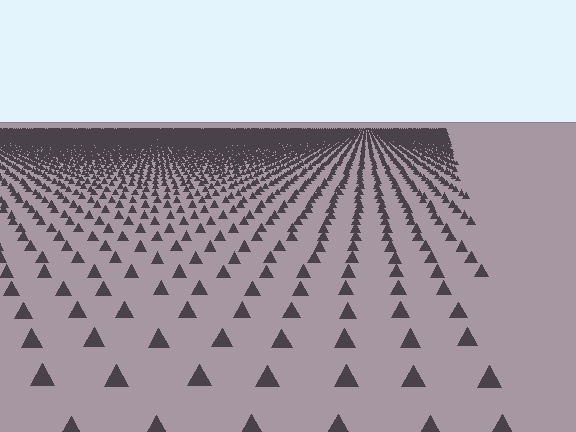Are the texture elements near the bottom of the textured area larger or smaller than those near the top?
Larger. Near the bottom, elements are closer to the viewer and appear at a bigger on-screen size.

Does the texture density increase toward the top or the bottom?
Density increases toward the top.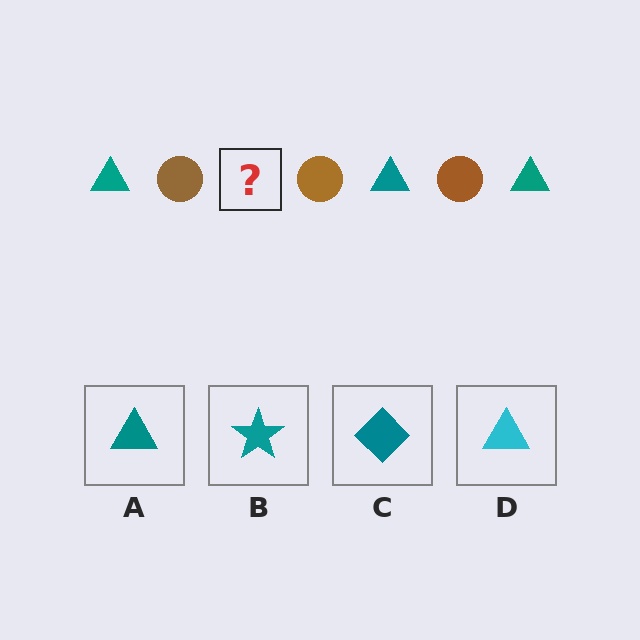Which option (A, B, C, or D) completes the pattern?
A.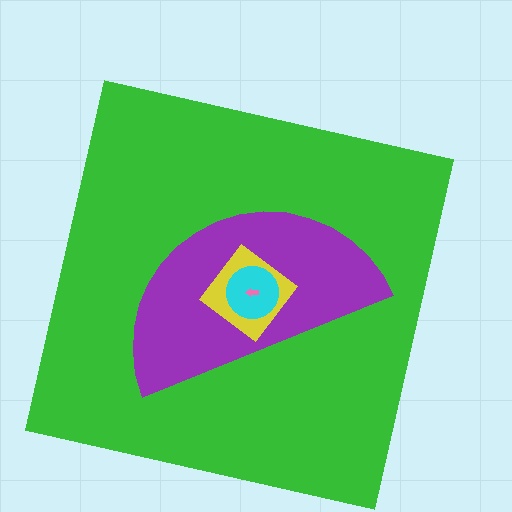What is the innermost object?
The pink arrow.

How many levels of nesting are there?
5.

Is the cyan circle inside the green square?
Yes.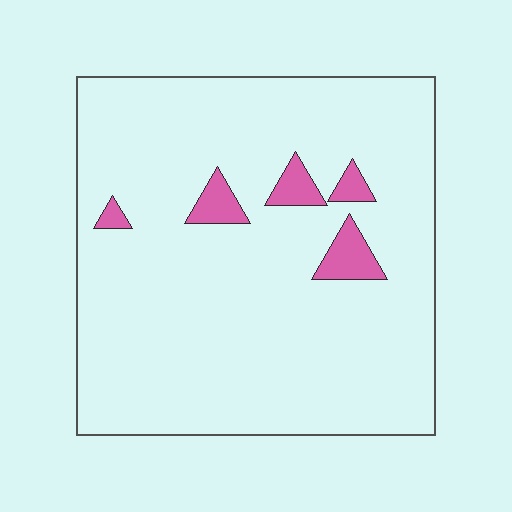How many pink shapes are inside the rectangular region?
5.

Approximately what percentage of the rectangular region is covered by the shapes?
Approximately 5%.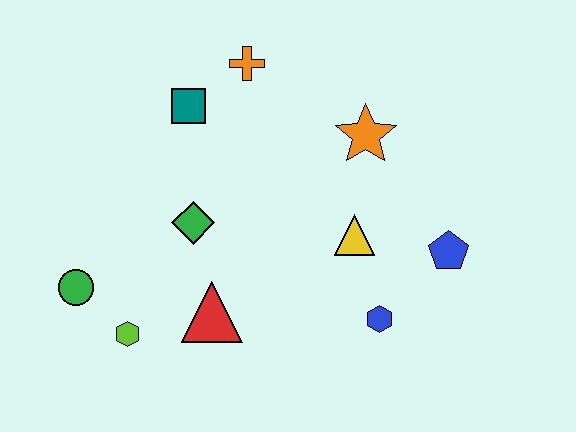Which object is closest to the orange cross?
The teal square is closest to the orange cross.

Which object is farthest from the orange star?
The green circle is farthest from the orange star.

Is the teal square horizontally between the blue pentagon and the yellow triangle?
No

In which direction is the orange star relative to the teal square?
The orange star is to the right of the teal square.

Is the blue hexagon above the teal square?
No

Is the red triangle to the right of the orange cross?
No